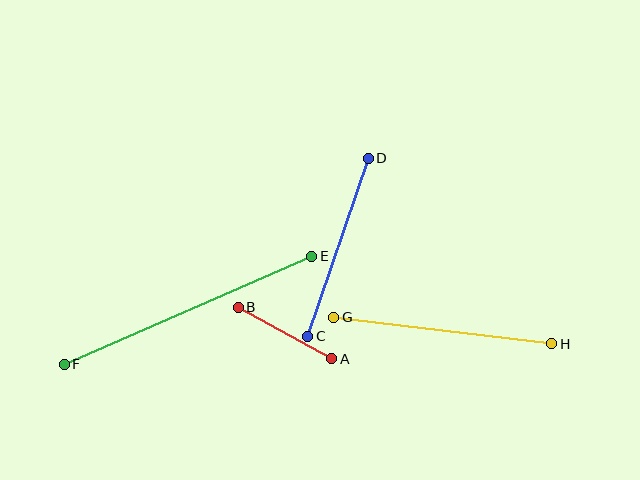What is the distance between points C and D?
The distance is approximately 188 pixels.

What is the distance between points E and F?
The distance is approximately 270 pixels.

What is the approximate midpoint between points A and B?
The midpoint is at approximately (285, 333) pixels.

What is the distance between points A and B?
The distance is approximately 107 pixels.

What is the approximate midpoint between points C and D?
The midpoint is at approximately (338, 247) pixels.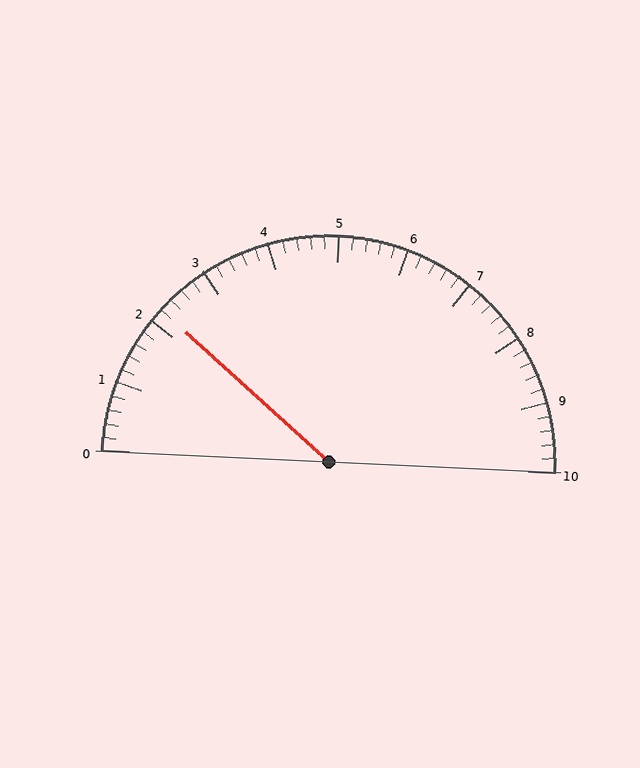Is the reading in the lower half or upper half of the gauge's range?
The reading is in the lower half of the range (0 to 10).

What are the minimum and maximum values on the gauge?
The gauge ranges from 0 to 10.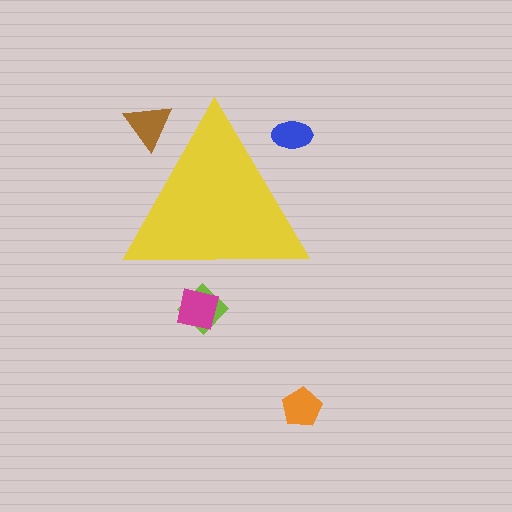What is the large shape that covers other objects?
A yellow triangle.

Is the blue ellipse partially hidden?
Yes, the blue ellipse is partially hidden behind the yellow triangle.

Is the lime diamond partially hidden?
Yes, the lime diamond is partially hidden behind the yellow triangle.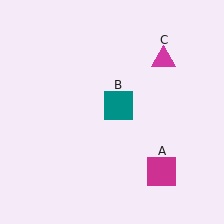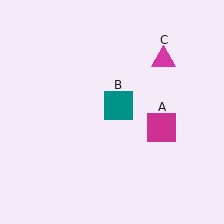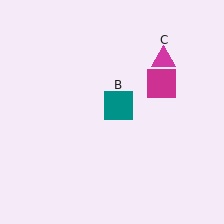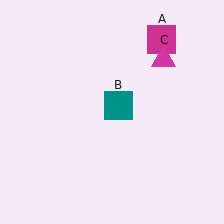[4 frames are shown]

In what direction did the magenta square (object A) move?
The magenta square (object A) moved up.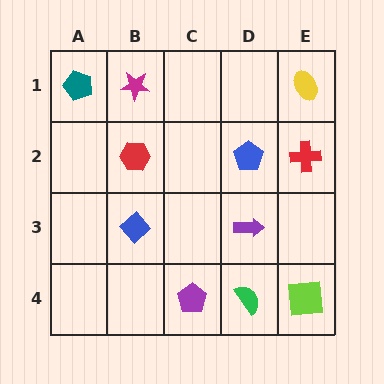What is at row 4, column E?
A lime square.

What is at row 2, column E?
A red cross.